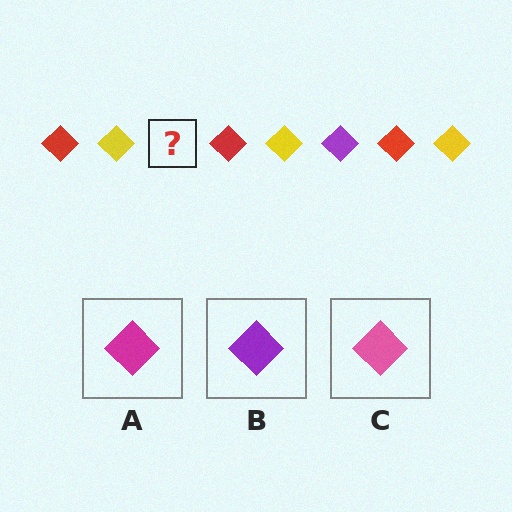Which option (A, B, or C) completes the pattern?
B.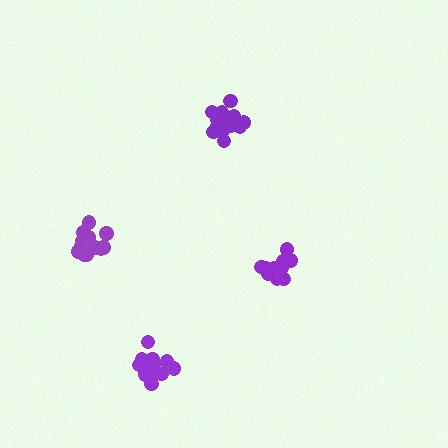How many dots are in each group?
Group 1: 16 dots, Group 2: 17 dots, Group 3: 17 dots, Group 4: 15 dots (65 total).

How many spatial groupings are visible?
There are 4 spatial groupings.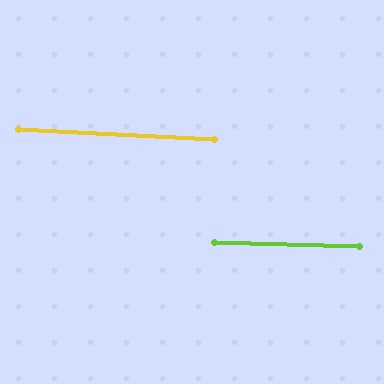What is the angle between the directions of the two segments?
Approximately 1 degree.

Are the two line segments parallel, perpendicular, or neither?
Parallel — their directions differ by only 1.3°.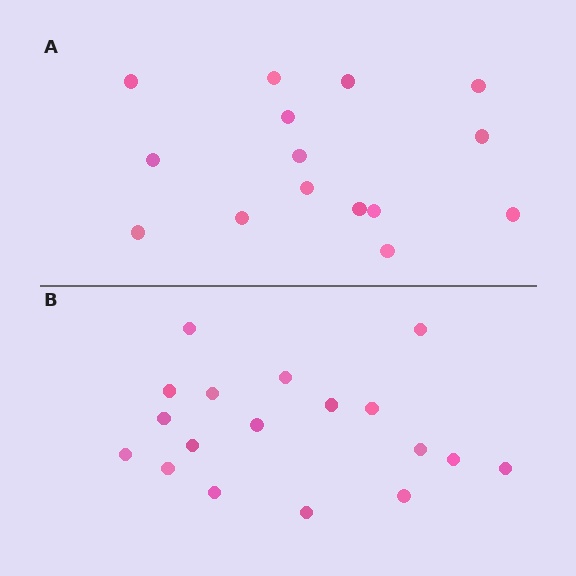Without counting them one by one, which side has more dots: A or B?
Region B (the bottom region) has more dots.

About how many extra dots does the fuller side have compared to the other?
Region B has just a few more — roughly 2 or 3 more dots than region A.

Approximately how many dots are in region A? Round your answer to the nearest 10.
About 20 dots. (The exact count is 15, which rounds to 20.)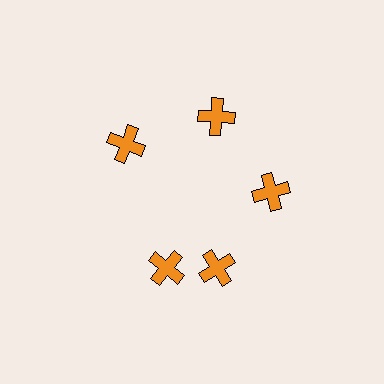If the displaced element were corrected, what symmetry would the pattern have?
It would have 5-fold rotational symmetry — the pattern would map onto itself every 72 degrees.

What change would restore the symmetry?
The symmetry would be restored by rotating it back into even spacing with its neighbors so that all 5 crosses sit at equal angles and equal distance from the center.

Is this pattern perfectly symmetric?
No. The 5 orange crosses are arranged in a ring, but one element near the 8 o'clock position is rotated out of alignment along the ring, breaking the 5-fold rotational symmetry.